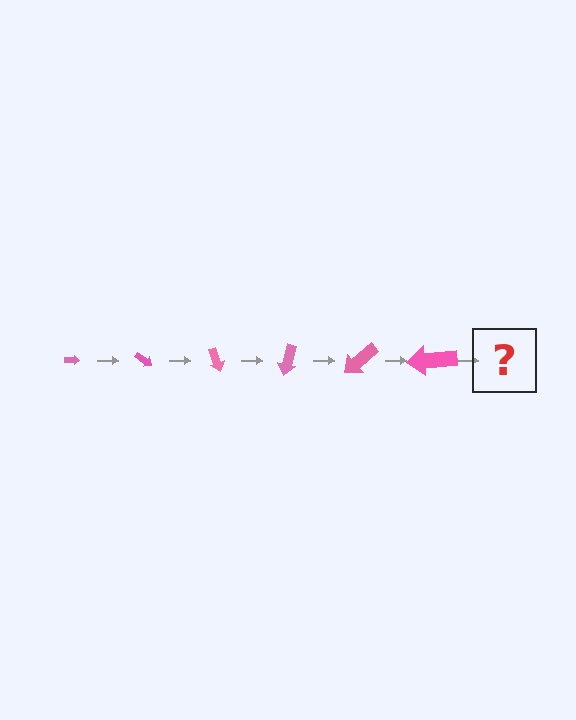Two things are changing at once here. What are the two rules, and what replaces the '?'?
The two rules are that the arrow grows larger each step and it rotates 35 degrees each step. The '?' should be an arrow, larger than the previous one and rotated 210 degrees from the start.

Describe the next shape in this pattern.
It should be an arrow, larger than the previous one and rotated 210 degrees from the start.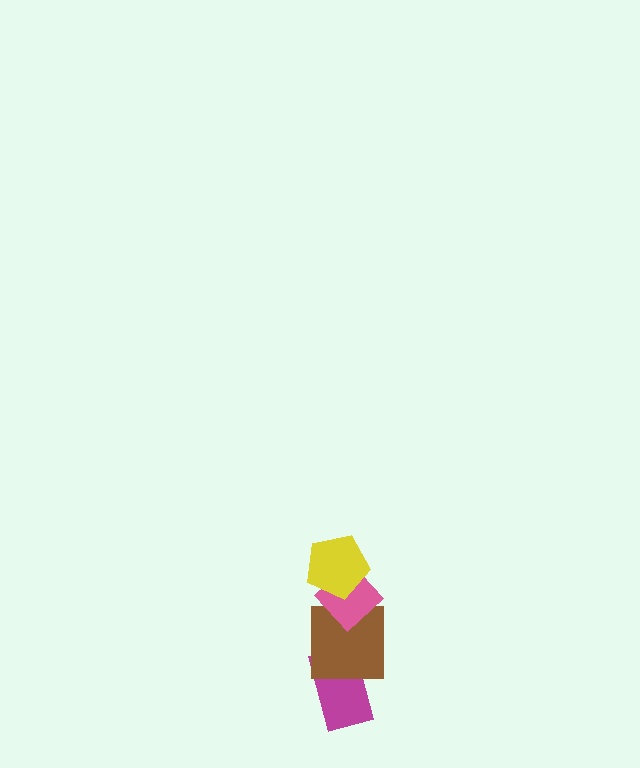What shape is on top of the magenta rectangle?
The brown square is on top of the magenta rectangle.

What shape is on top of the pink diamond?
The yellow pentagon is on top of the pink diamond.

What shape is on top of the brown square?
The pink diamond is on top of the brown square.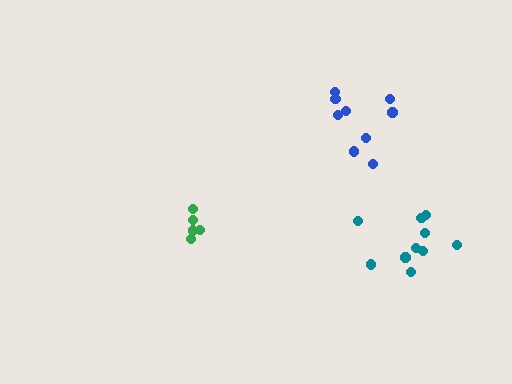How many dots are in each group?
Group 1: 5 dots, Group 2: 9 dots, Group 3: 10 dots (24 total).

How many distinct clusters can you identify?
There are 3 distinct clusters.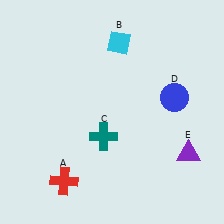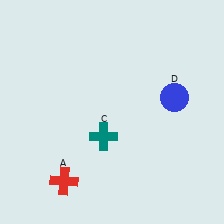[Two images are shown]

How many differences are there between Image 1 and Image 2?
There are 2 differences between the two images.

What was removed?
The cyan diamond (B), the purple triangle (E) were removed in Image 2.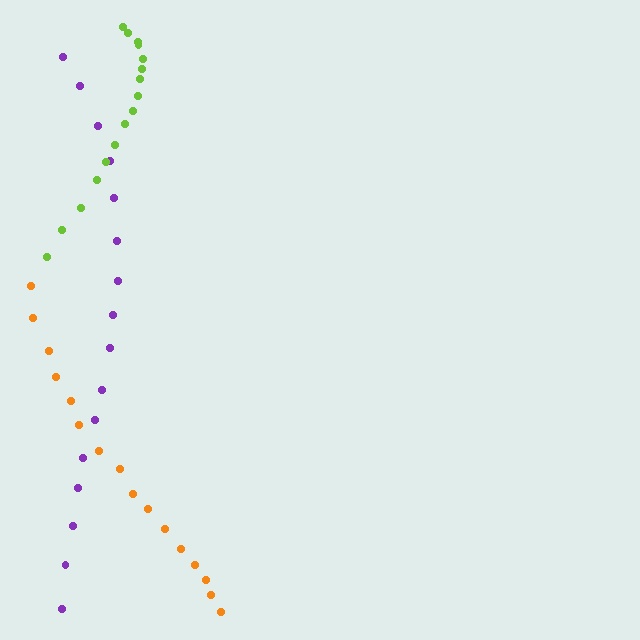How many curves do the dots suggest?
There are 3 distinct paths.